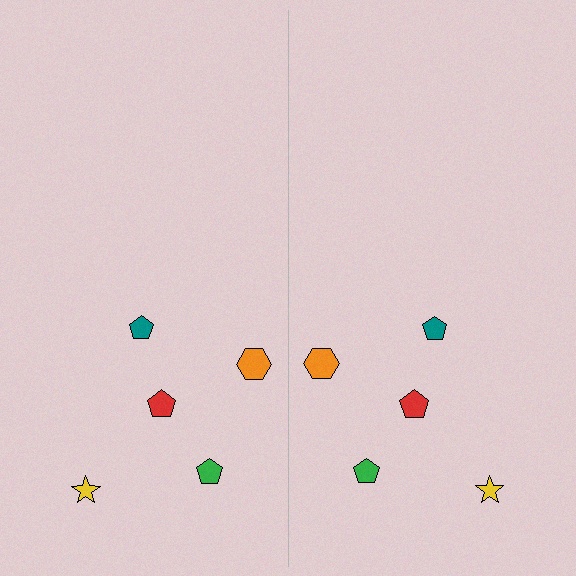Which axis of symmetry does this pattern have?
The pattern has a vertical axis of symmetry running through the center of the image.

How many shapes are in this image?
There are 10 shapes in this image.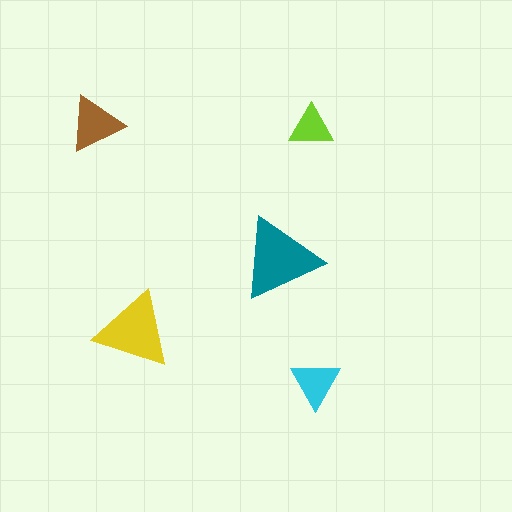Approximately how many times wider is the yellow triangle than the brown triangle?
About 1.5 times wider.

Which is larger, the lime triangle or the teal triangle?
The teal one.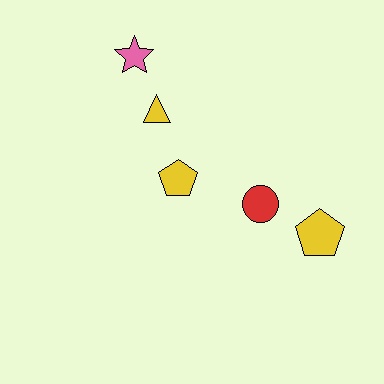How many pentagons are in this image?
There are 2 pentagons.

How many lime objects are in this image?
There are no lime objects.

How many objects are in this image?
There are 5 objects.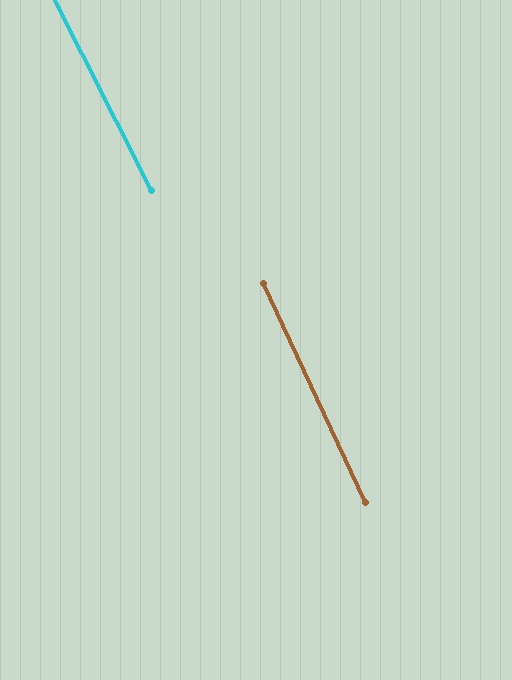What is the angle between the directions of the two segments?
Approximately 2 degrees.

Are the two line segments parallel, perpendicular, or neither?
Parallel — their directions differ by only 1.7°.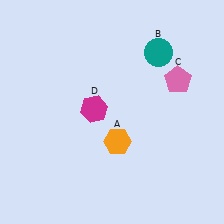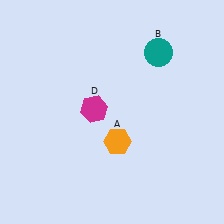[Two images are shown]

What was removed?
The pink pentagon (C) was removed in Image 2.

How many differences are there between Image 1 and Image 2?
There is 1 difference between the two images.